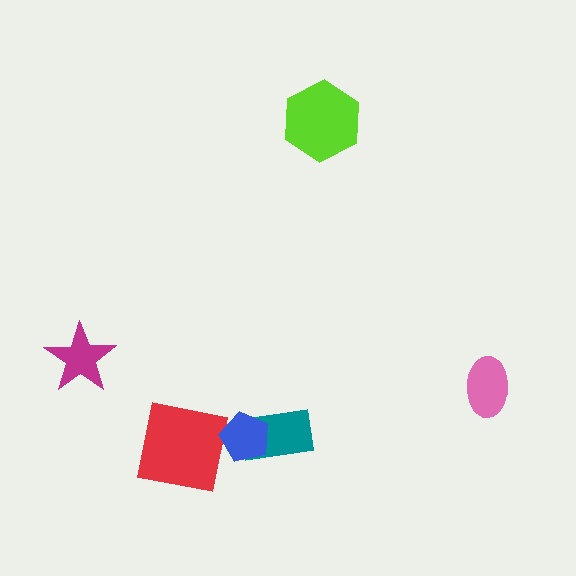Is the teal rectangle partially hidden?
Yes, it is partially covered by another shape.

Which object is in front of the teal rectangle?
The blue pentagon is in front of the teal rectangle.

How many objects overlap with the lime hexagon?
0 objects overlap with the lime hexagon.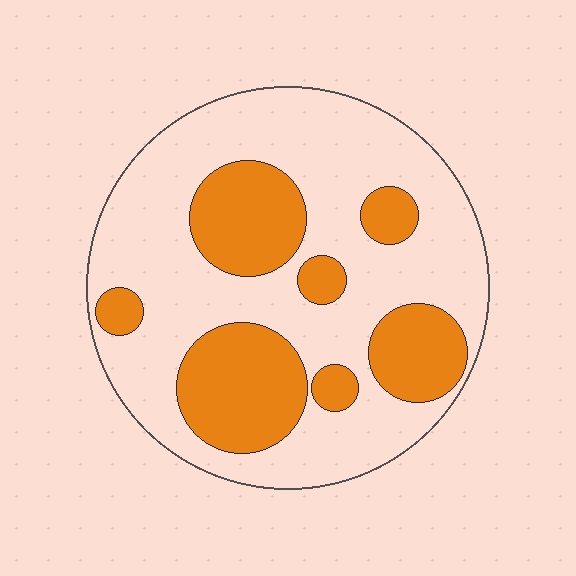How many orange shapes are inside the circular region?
7.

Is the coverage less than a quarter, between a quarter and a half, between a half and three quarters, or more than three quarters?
Between a quarter and a half.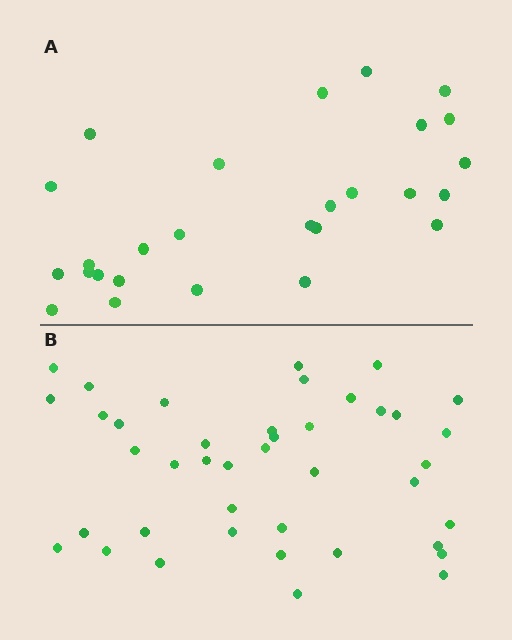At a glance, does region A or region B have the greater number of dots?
Region B (the bottom region) has more dots.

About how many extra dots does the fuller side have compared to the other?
Region B has approximately 15 more dots than region A.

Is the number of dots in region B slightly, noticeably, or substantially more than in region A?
Region B has substantially more. The ratio is roughly 1.5 to 1.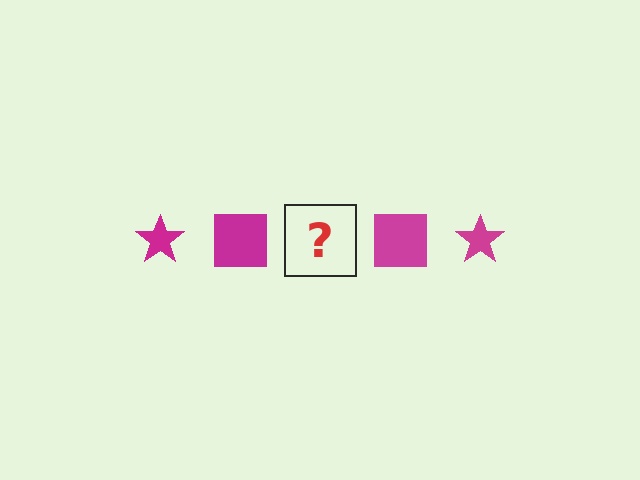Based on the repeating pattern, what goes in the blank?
The blank should be a magenta star.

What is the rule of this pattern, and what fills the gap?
The rule is that the pattern cycles through star, square shapes in magenta. The gap should be filled with a magenta star.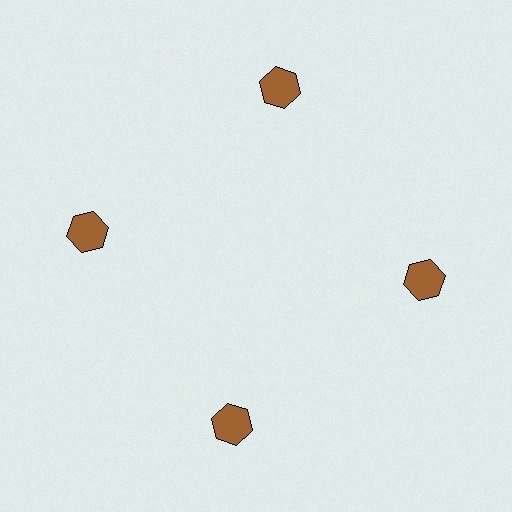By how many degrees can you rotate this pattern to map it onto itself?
The pattern maps onto itself every 90 degrees of rotation.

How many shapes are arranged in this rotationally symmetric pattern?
There are 4 shapes, arranged in 4 groups of 1.